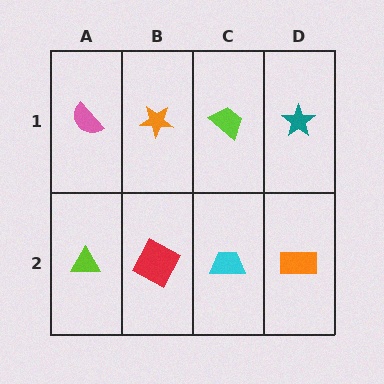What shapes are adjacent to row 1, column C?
A cyan trapezoid (row 2, column C), an orange star (row 1, column B), a teal star (row 1, column D).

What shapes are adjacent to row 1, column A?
A lime triangle (row 2, column A), an orange star (row 1, column B).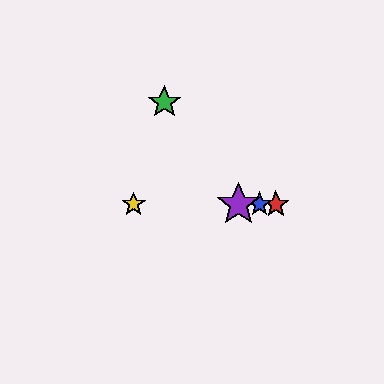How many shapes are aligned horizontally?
4 shapes (the red star, the blue star, the yellow star, the purple star) are aligned horizontally.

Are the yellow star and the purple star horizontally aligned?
Yes, both are at y≈204.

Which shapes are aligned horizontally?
The red star, the blue star, the yellow star, the purple star are aligned horizontally.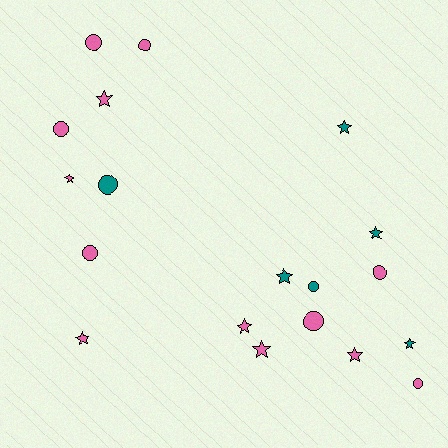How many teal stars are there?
There are 4 teal stars.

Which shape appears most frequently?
Star, with 10 objects.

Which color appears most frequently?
Pink, with 13 objects.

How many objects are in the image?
There are 19 objects.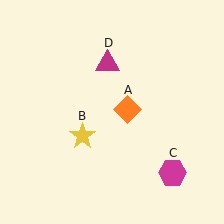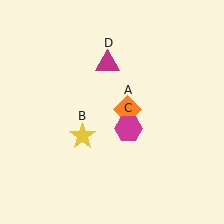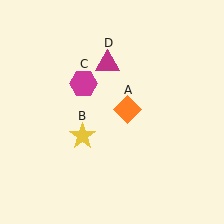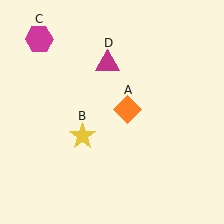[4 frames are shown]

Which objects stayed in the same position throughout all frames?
Orange diamond (object A) and yellow star (object B) and magenta triangle (object D) remained stationary.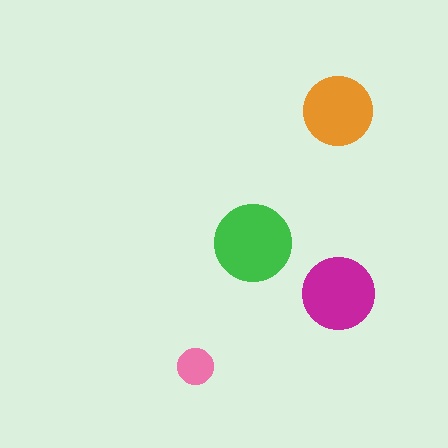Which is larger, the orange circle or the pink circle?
The orange one.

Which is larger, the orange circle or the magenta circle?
The magenta one.